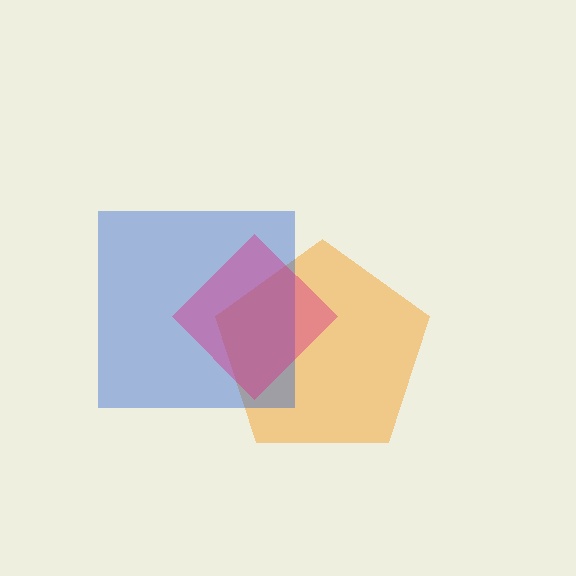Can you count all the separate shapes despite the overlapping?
Yes, there are 3 separate shapes.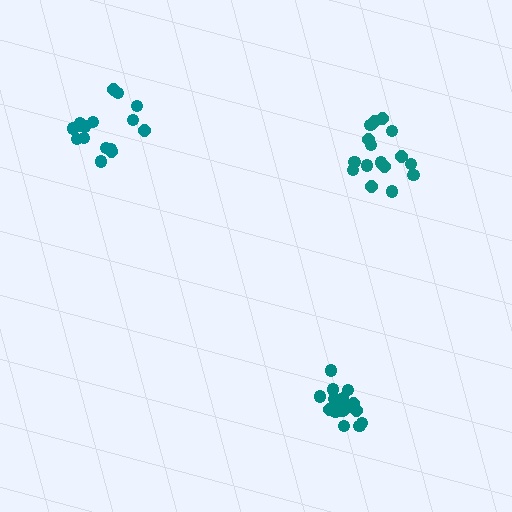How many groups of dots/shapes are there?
There are 3 groups.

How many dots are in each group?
Group 1: 16 dots, Group 2: 17 dots, Group 3: 16 dots (49 total).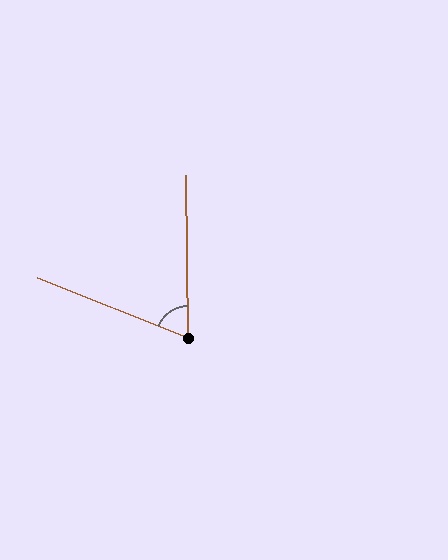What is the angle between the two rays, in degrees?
Approximately 68 degrees.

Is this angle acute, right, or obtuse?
It is acute.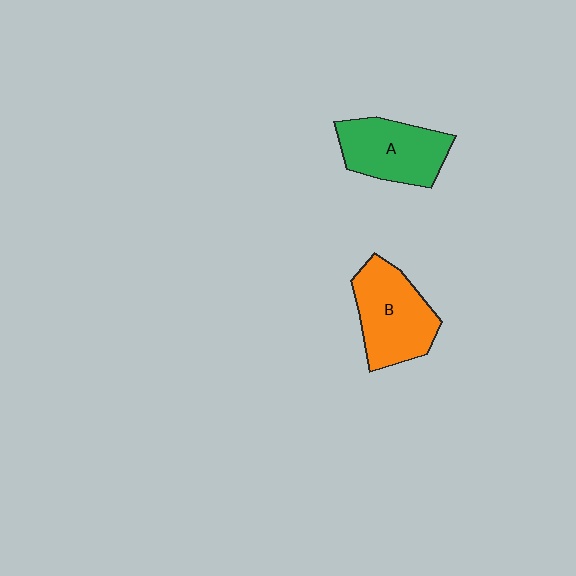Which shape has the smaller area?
Shape A (green).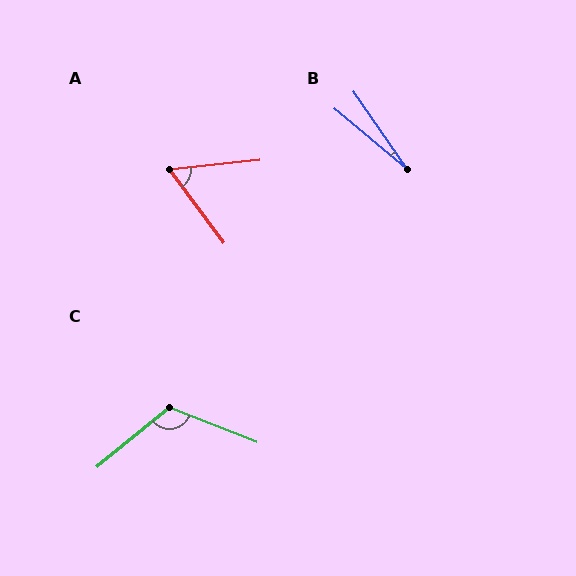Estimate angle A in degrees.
Approximately 59 degrees.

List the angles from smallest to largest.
B (16°), A (59°), C (119°).